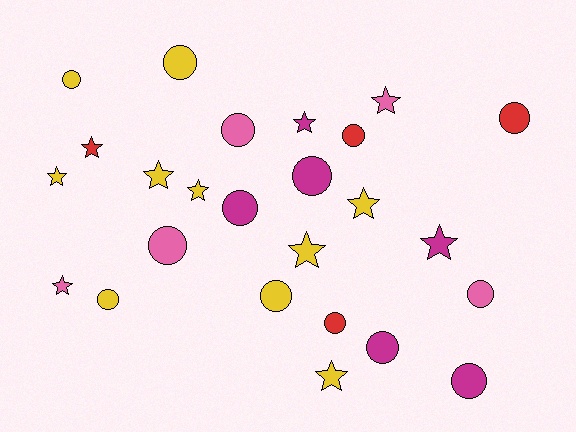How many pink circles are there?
There are 3 pink circles.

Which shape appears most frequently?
Circle, with 14 objects.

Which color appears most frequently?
Yellow, with 10 objects.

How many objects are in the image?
There are 25 objects.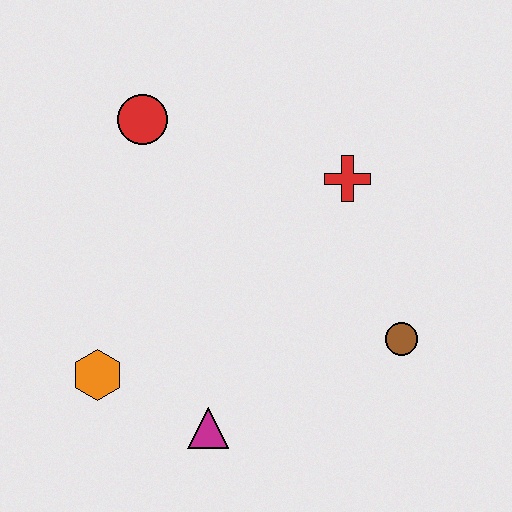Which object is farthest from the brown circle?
The red circle is farthest from the brown circle.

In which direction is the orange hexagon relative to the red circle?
The orange hexagon is below the red circle.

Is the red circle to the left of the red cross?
Yes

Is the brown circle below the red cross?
Yes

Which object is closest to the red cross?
The brown circle is closest to the red cross.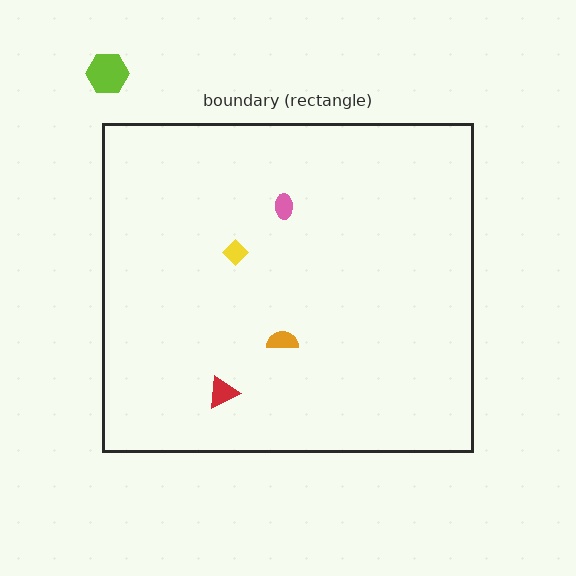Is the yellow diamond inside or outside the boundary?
Inside.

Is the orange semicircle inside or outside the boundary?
Inside.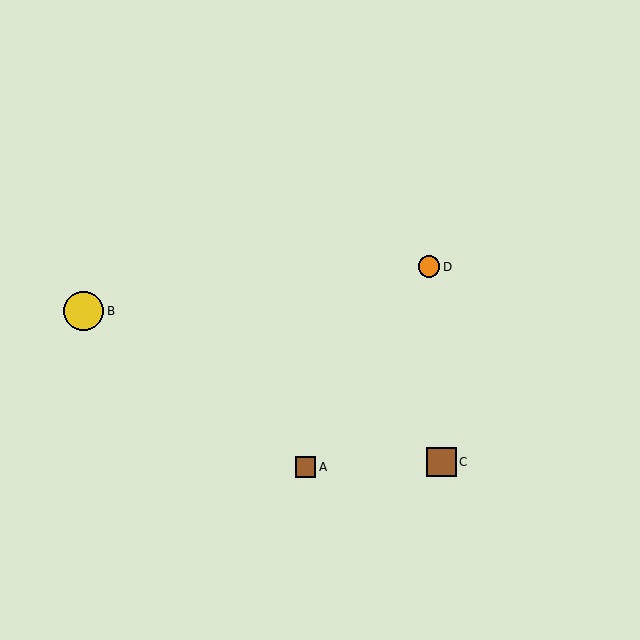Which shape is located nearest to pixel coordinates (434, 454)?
The brown square (labeled C) at (441, 462) is nearest to that location.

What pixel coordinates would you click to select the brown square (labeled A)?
Click at (306, 467) to select the brown square A.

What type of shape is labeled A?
Shape A is a brown square.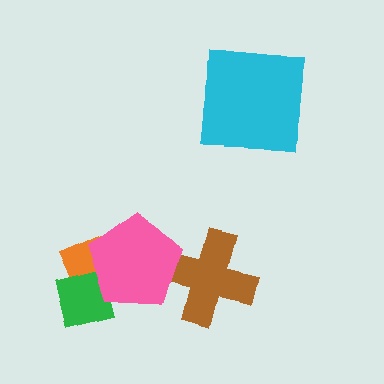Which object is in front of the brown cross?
The pink pentagon is in front of the brown cross.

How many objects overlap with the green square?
2 objects overlap with the green square.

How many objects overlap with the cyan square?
0 objects overlap with the cyan square.